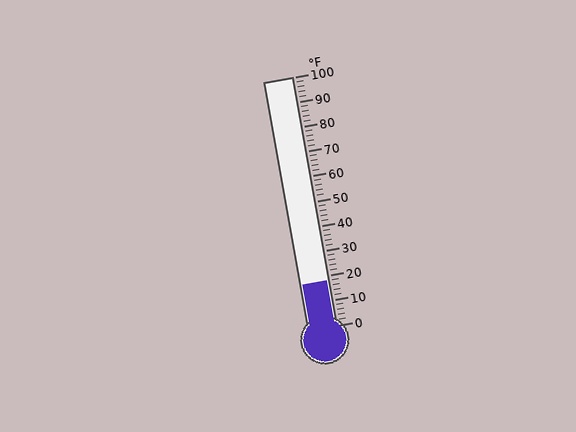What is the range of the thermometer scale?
The thermometer scale ranges from 0°F to 100°F.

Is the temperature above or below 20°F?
The temperature is below 20°F.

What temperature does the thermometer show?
The thermometer shows approximately 18°F.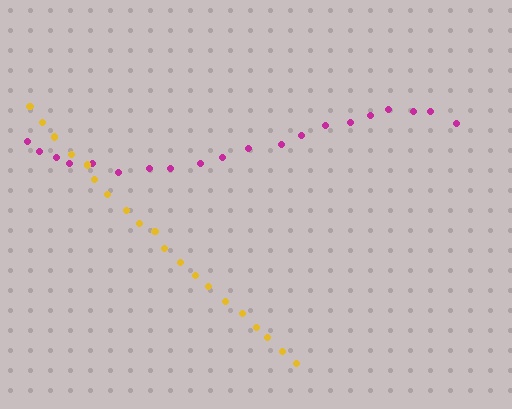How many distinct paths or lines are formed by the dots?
There are 2 distinct paths.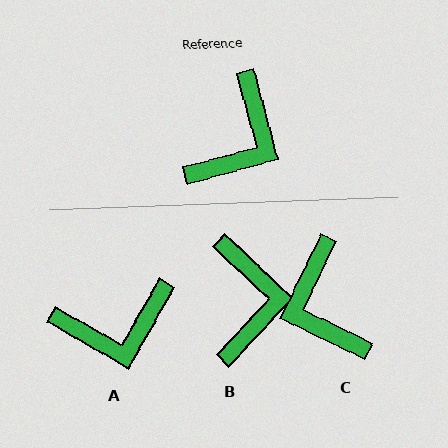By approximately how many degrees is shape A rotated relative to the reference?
Approximately 45 degrees clockwise.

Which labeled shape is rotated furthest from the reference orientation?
C, about 131 degrees away.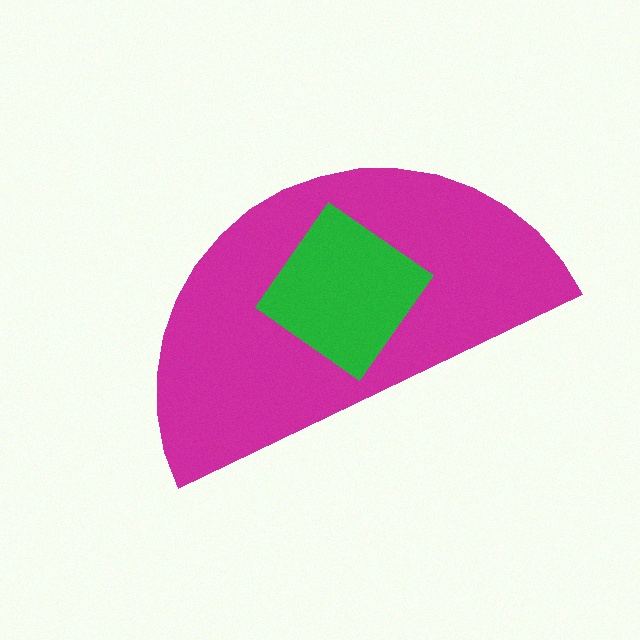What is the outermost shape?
The magenta semicircle.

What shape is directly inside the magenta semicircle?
The green diamond.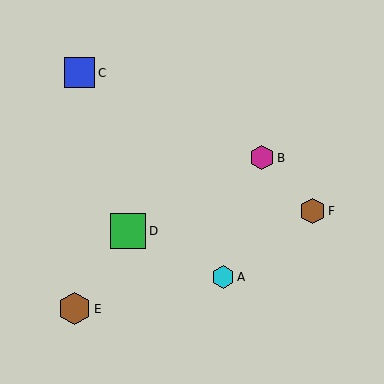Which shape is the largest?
The green square (labeled D) is the largest.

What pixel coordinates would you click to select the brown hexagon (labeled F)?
Click at (312, 211) to select the brown hexagon F.